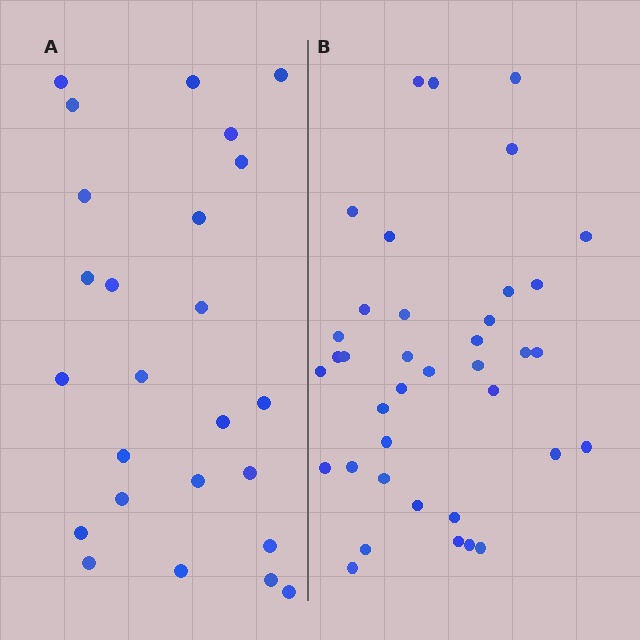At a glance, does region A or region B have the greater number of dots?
Region B (the right region) has more dots.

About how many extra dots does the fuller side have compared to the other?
Region B has approximately 15 more dots than region A.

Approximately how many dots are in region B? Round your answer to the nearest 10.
About 40 dots. (The exact count is 38, which rounds to 40.)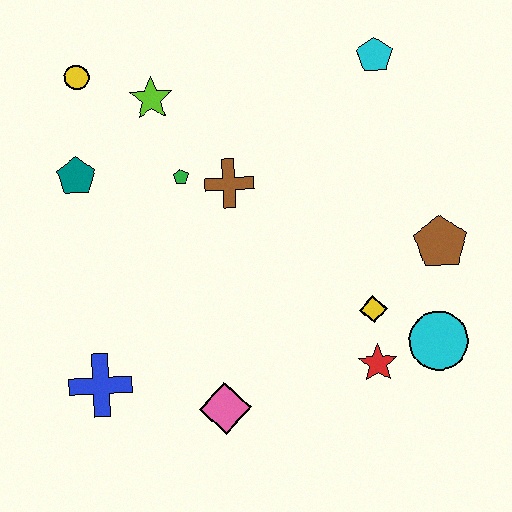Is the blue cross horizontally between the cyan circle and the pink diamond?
No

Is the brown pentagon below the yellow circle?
Yes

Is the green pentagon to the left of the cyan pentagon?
Yes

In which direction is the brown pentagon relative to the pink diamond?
The brown pentagon is to the right of the pink diamond.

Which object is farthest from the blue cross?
The cyan pentagon is farthest from the blue cross.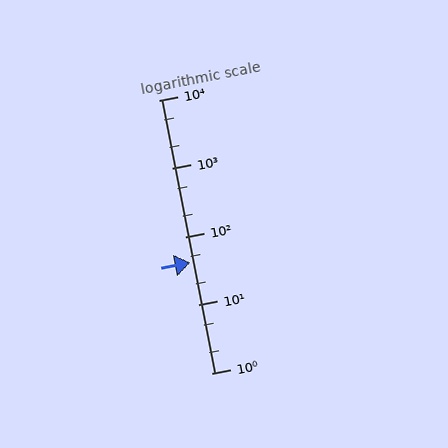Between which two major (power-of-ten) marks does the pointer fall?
The pointer is between 10 and 100.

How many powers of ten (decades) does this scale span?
The scale spans 4 decades, from 1 to 10000.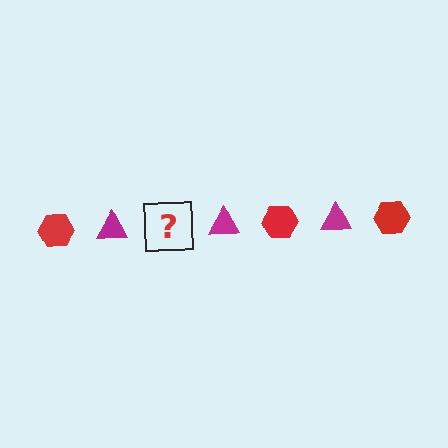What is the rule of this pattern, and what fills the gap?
The rule is that the pattern alternates between red hexagon and magenta triangle. The gap should be filled with a red hexagon.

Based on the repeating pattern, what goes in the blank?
The blank should be a red hexagon.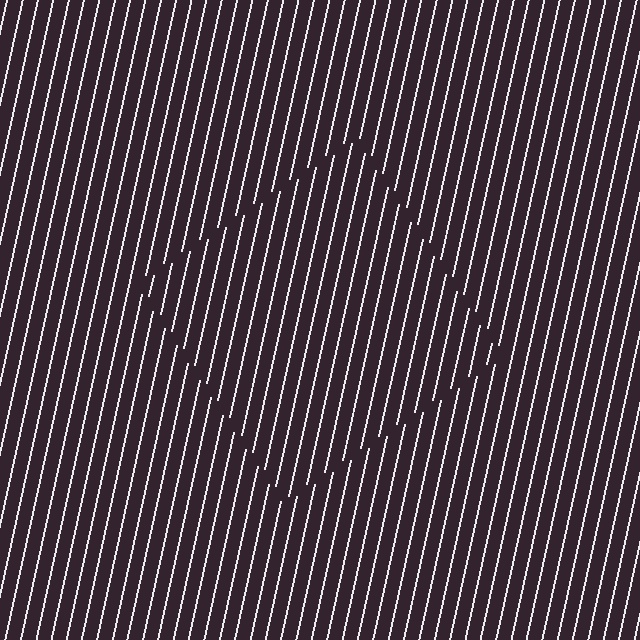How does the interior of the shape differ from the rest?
The interior of the shape contains the same grating, shifted by half a period — the contour is defined by the phase discontinuity where line-ends from the inner and outer gratings abut.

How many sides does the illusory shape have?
4 sides — the line-ends trace a square.